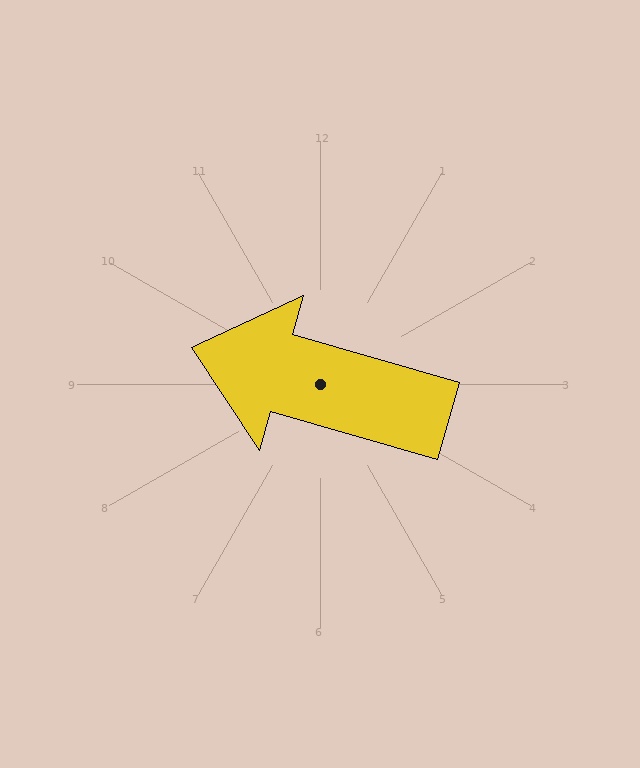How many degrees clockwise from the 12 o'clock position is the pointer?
Approximately 286 degrees.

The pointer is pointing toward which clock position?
Roughly 10 o'clock.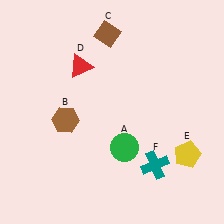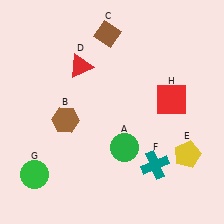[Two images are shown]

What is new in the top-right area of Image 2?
A red square (H) was added in the top-right area of Image 2.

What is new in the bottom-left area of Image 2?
A green circle (G) was added in the bottom-left area of Image 2.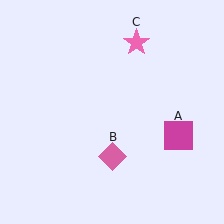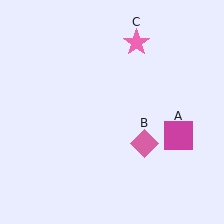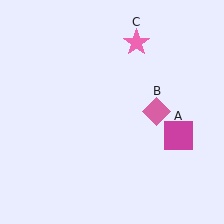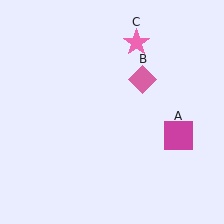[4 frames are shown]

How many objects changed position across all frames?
1 object changed position: pink diamond (object B).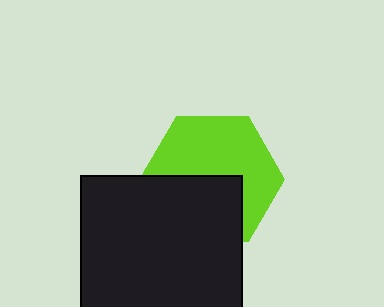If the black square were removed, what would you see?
You would see the complete lime hexagon.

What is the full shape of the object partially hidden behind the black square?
The partially hidden object is a lime hexagon.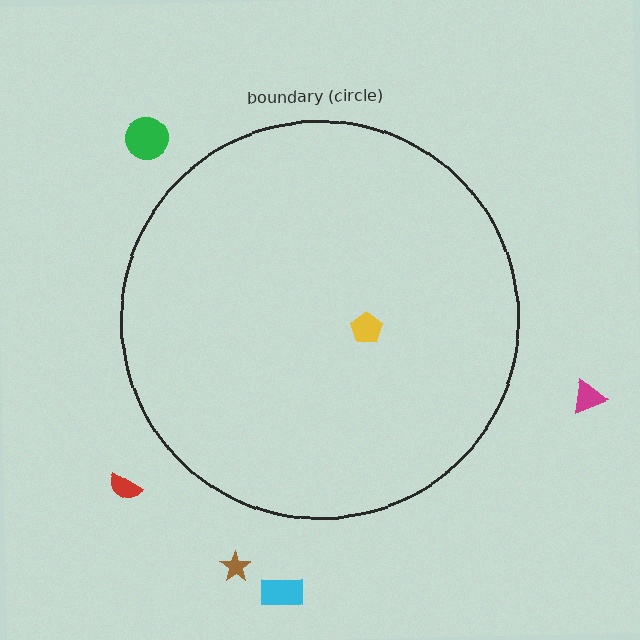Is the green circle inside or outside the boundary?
Outside.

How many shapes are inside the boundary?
1 inside, 5 outside.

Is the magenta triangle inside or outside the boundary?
Outside.